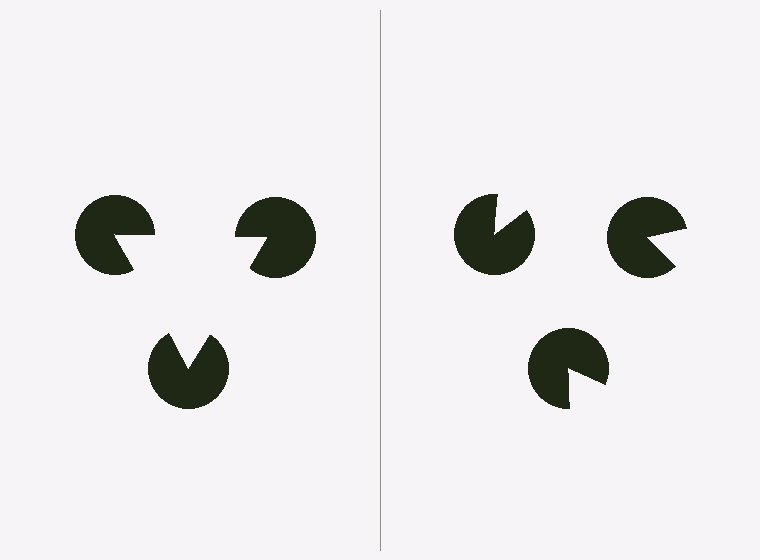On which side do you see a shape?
An illusory triangle appears on the left side. On the right side the wedge cuts are rotated, so no coherent shape forms.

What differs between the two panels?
The pac-man discs are positioned identically on both sides; only the wedge orientations differ. On the left they align to a triangle; on the right they are misaligned.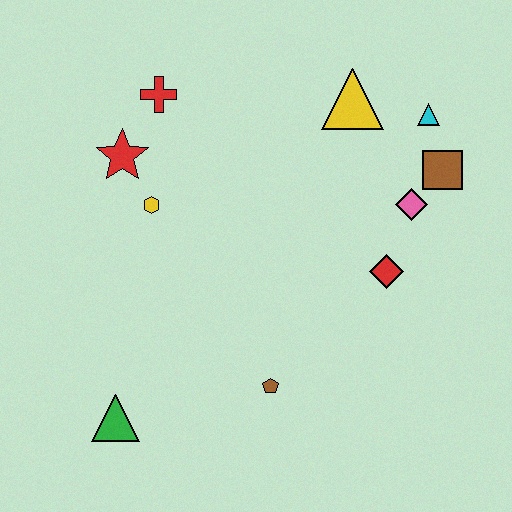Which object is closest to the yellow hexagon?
The red star is closest to the yellow hexagon.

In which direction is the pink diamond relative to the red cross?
The pink diamond is to the right of the red cross.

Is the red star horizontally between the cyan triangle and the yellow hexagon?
No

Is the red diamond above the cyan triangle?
No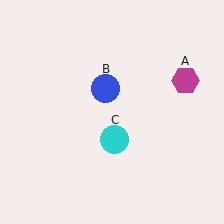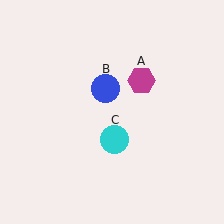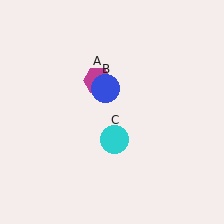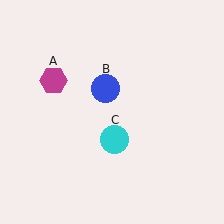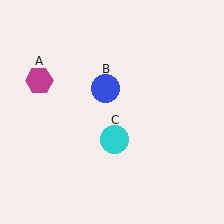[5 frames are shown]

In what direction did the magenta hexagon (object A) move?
The magenta hexagon (object A) moved left.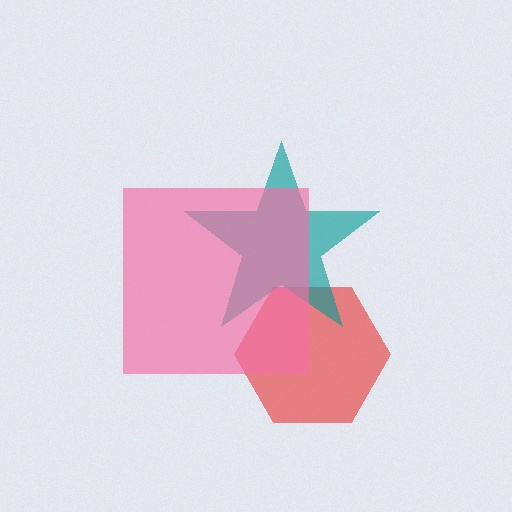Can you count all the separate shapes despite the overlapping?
Yes, there are 3 separate shapes.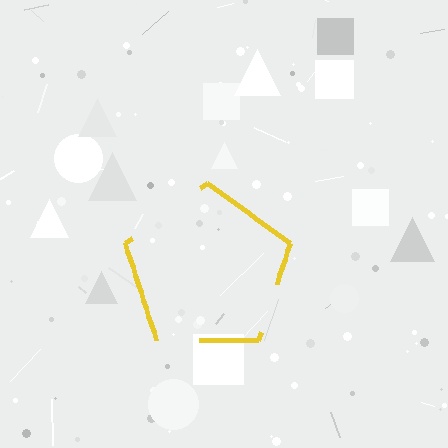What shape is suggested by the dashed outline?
The dashed outline suggests a pentagon.